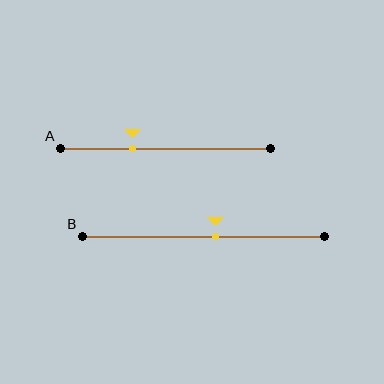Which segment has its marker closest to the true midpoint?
Segment B has its marker closest to the true midpoint.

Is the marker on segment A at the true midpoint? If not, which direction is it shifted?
No, the marker on segment A is shifted to the left by about 16% of the segment length.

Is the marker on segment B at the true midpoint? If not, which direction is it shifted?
No, the marker on segment B is shifted to the right by about 5% of the segment length.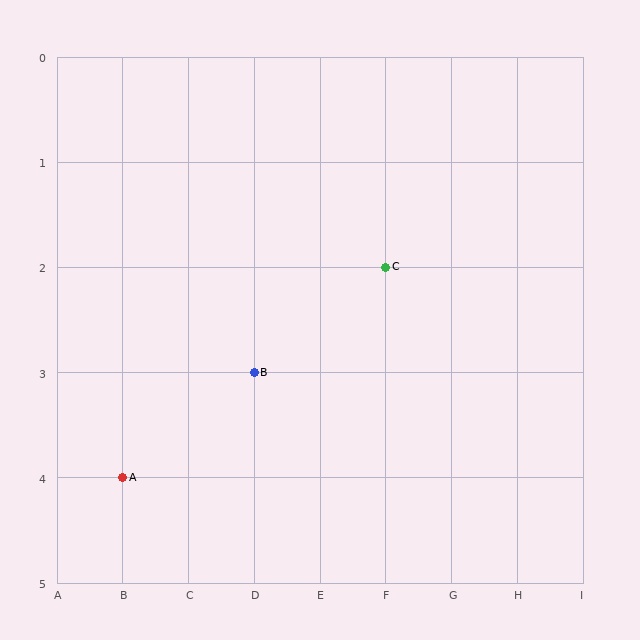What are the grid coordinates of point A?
Point A is at grid coordinates (B, 4).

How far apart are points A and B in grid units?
Points A and B are 2 columns and 1 row apart (about 2.2 grid units diagonally).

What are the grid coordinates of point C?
Point C is at grid coordinates (F, 2).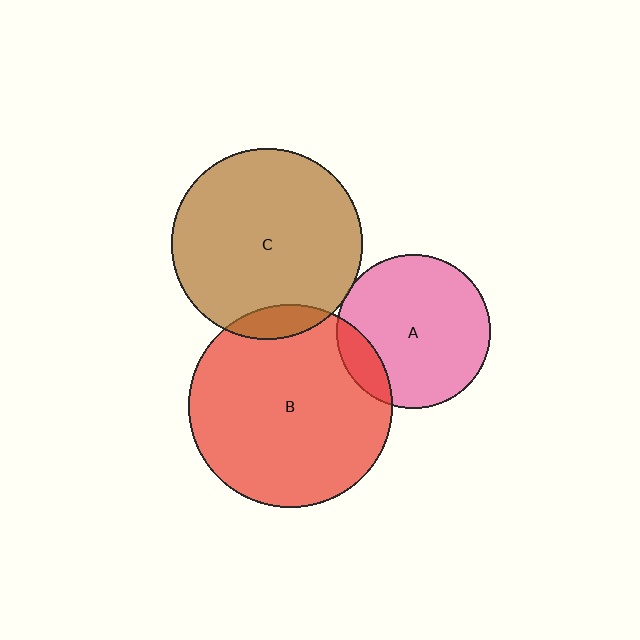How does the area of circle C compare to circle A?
Approximately 1.5 times.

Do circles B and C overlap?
Yes.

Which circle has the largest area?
Circle B (red).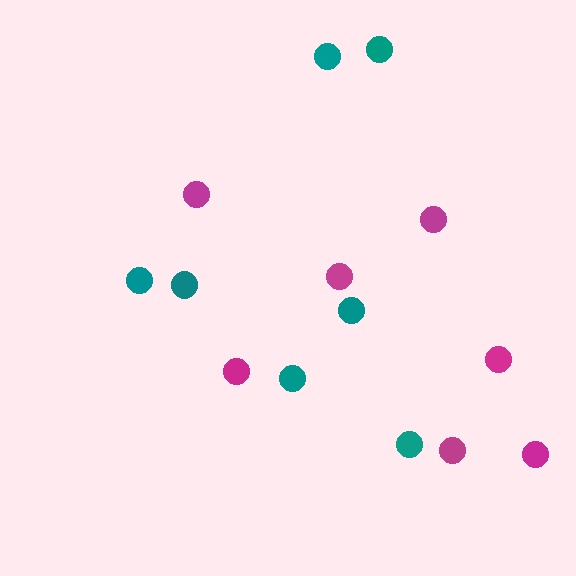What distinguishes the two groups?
There are 2 groups: one group of teal circles (7) and one group of magenta circles (7).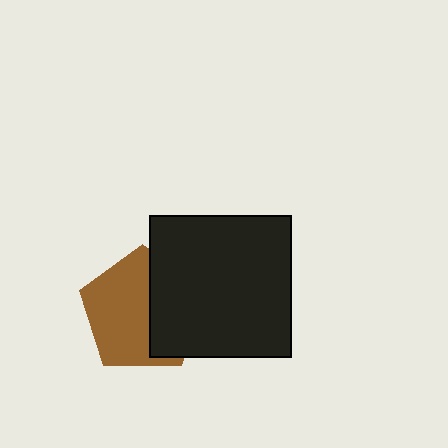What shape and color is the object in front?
The object in front is a black square.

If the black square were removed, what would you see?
You would see the complete brown pentagon.